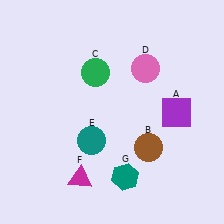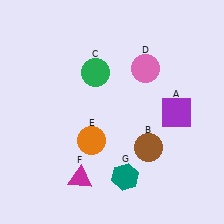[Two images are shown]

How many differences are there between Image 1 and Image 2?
There is 1 difference between the two images.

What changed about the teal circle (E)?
In Image 1, E is teal. In Image 2, it changed to orange.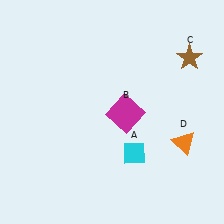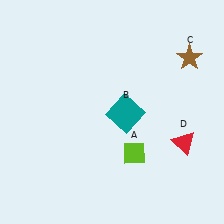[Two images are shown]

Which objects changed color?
A changed from cyan to lime. B changed from magenta to teal. D changed from orange to red.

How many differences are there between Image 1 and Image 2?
There are 3 differences between the two images.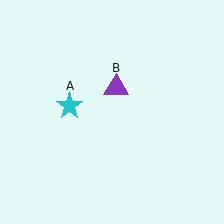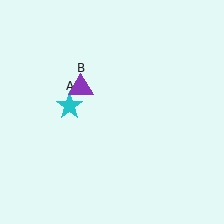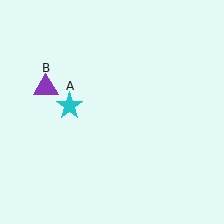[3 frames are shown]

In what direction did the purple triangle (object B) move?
The purple triangle (object B) moved left.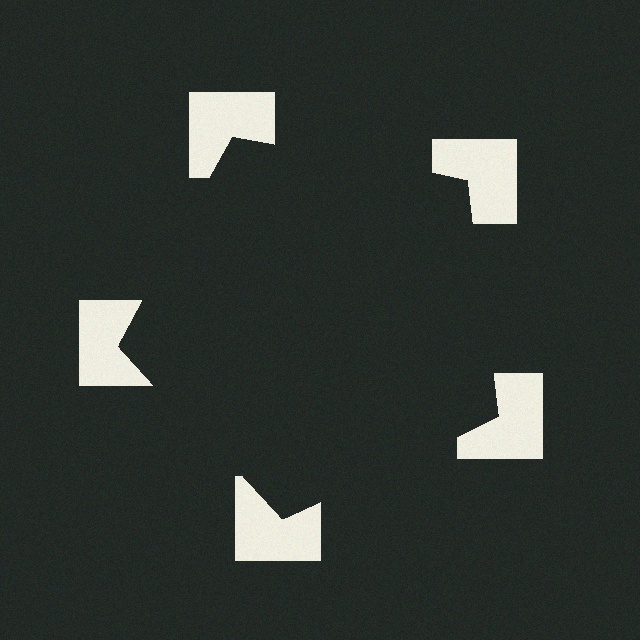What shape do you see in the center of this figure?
An illusory pentagon — its edges are inferred from the aligned wedge cuts in the notched squares, not physically drawn.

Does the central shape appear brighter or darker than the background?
It typically appears slightly darker than the background, even though no actual brightness change is drawn.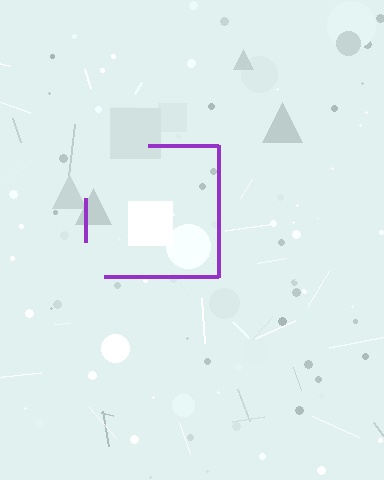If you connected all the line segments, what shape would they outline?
They would outline a square.